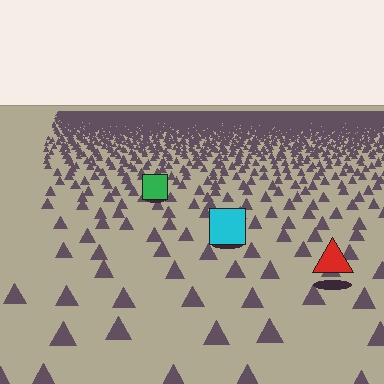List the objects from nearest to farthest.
From nearest to farthest: the red triangle, the cyan square, the green square.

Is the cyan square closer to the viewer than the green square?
Yes. The cyan square is closer — you can tell from the texture gradient: the ground texture is coarser near it.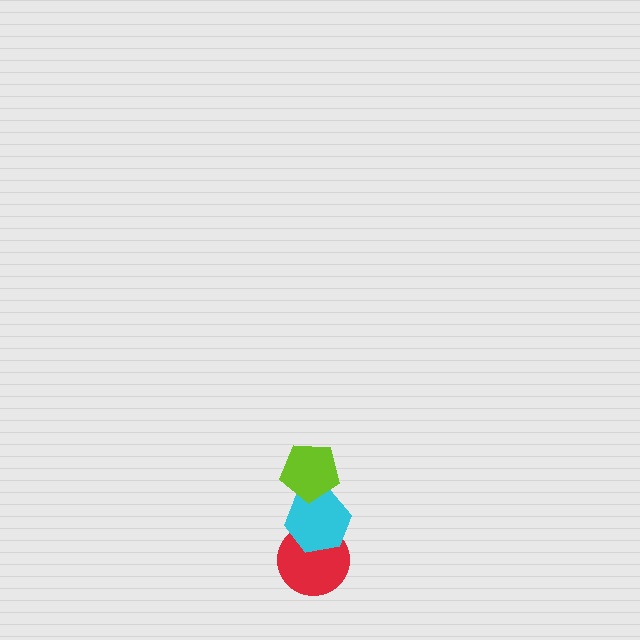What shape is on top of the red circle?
The cyan hexagon is on top of the red circle.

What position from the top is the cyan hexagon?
The cyan hexagon is 2nd from the top.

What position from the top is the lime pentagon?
The lime pentagon is 1st from the top.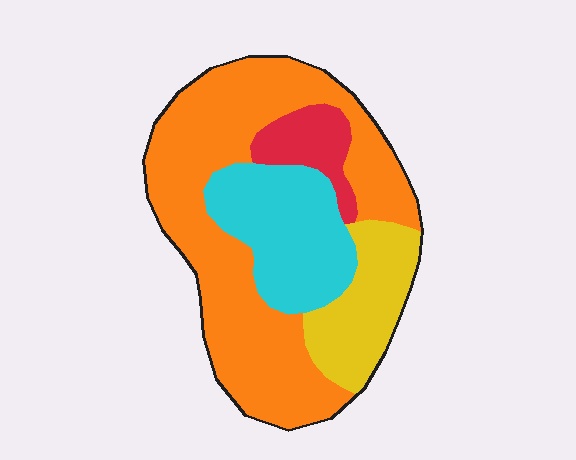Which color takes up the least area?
Red, at roughly 10%.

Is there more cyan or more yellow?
Cyan.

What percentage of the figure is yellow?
Yellow takes up less than a sixth of the figure.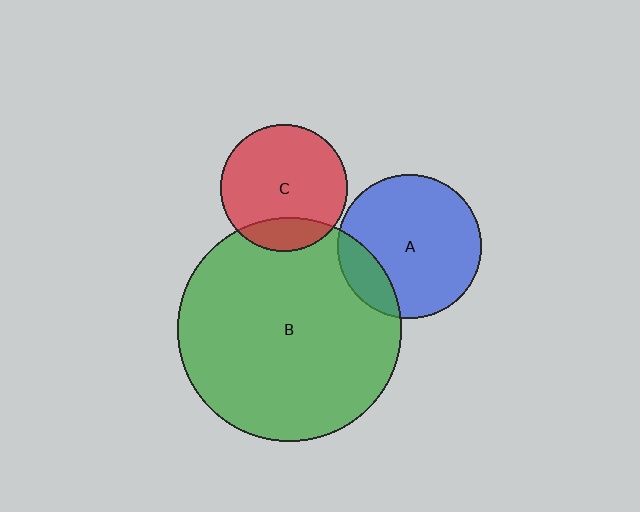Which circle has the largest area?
Circle B (green).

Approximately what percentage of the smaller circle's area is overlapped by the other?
Approximately 15%.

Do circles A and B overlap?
Yes.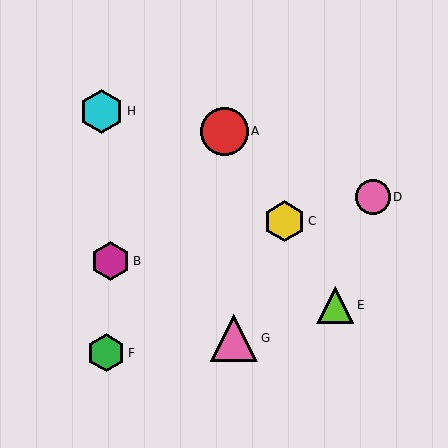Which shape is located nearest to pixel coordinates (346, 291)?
The lime triangle (labeled E) at (335, 305) is nearest to that location.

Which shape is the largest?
The red circle (labeled A) is the largest.